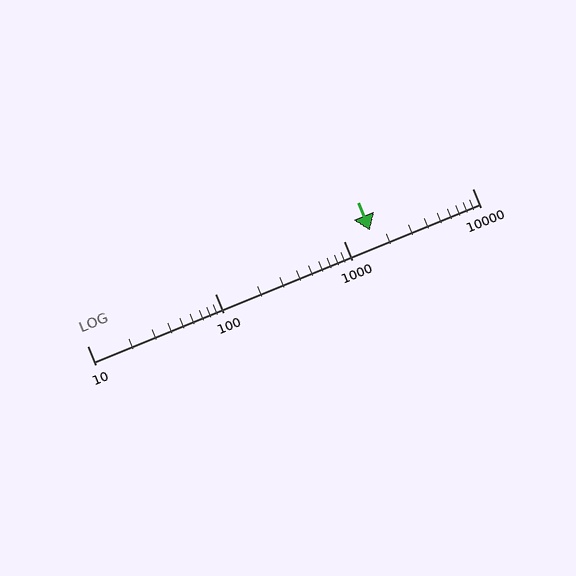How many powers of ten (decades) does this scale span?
The scale spans 3 decades, from 10 to 10000.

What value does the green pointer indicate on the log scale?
The pointer indicates approximately 1600.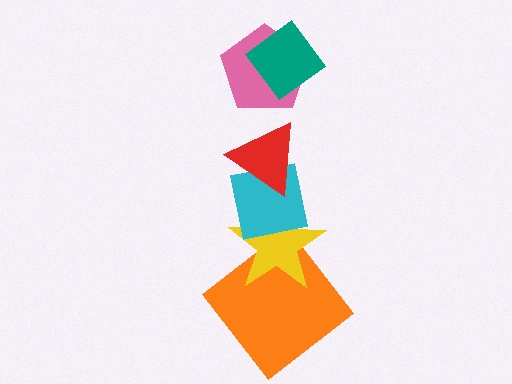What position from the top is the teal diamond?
The teal diamond is 1st from the top.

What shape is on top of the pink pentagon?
The teal diamond is on top of the pink pentagon.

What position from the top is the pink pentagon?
The pink pentagon is 2nd from the top.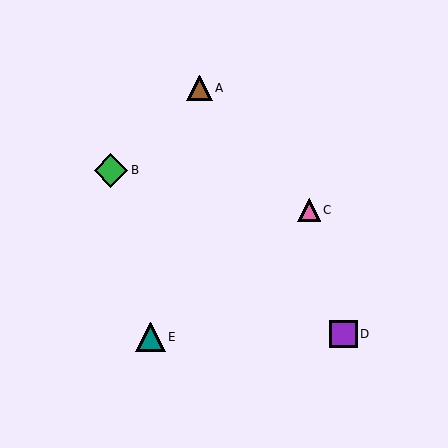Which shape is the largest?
The green diamond (labeled B) is the largest.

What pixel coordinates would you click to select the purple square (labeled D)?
Click at (344, 334) to select the purple square D.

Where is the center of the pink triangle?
The center of the pink triangle is at (309, 210).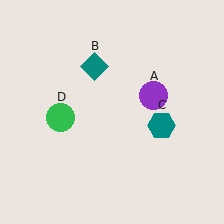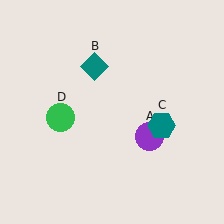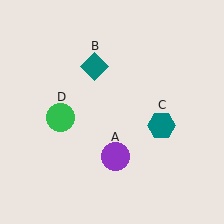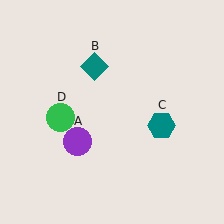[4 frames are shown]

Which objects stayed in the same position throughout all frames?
Teal diamond (object B) and teal hexagon (object C) and green circle (object D) remained stationary.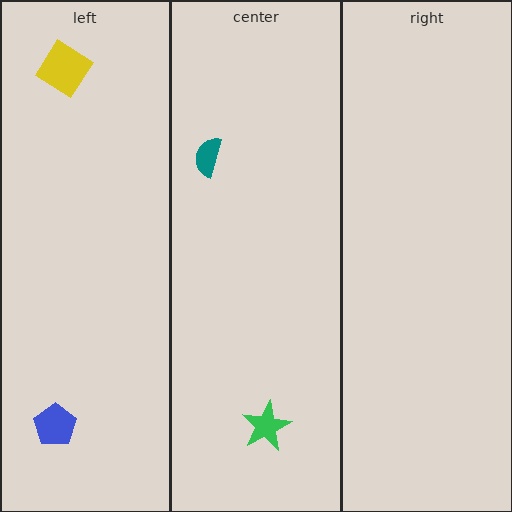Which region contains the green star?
The center region.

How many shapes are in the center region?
2.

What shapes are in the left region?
The yellow diamond, the blue pentagon.